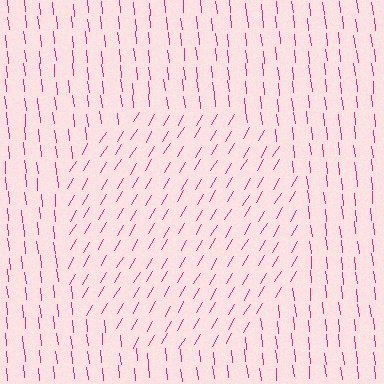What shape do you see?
I see a circle.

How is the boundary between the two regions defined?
The boundary is defined purely by a change in line orientation (approximately 37 degrees difference). All lines are the same color and thickness.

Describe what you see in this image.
The image is filled with small magenta line segments. A circle region in the image has lines oriented differently from the surrounding lines, creating a visible texture boundary.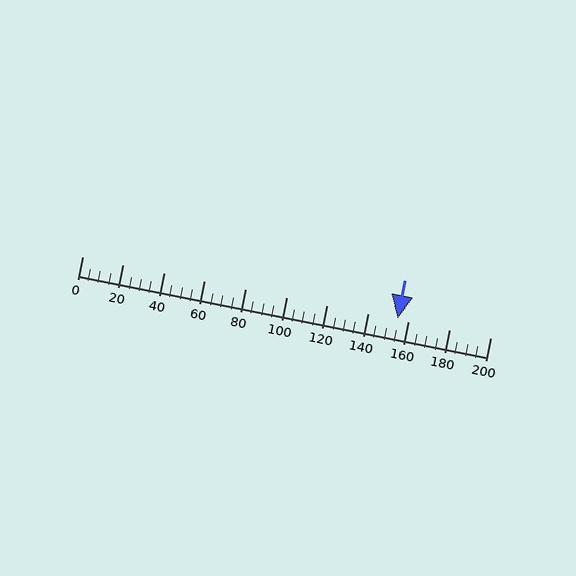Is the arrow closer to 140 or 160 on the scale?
The arrow is closer to 160.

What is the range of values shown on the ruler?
The ruler shows values from 0 to 200.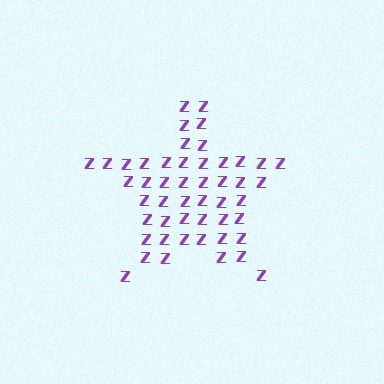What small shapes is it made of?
It is made of small letter Z's.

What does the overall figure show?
The overall figure shows a star.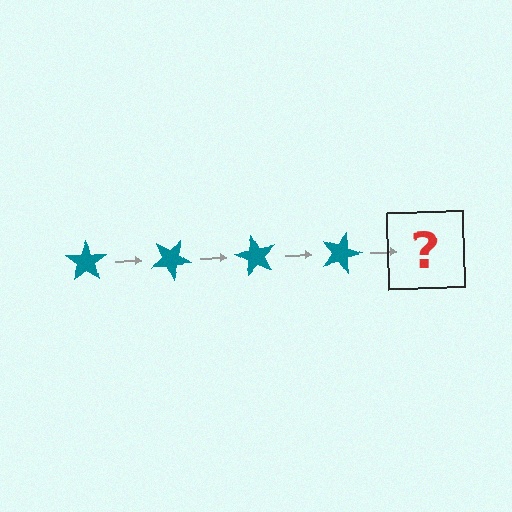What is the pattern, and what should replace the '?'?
The pattern is that the star rotates 30 degrees each step. The '?' should be a teal star rotated 120 degrees.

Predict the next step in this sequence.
The next step is a teal star rotated 120 degrees.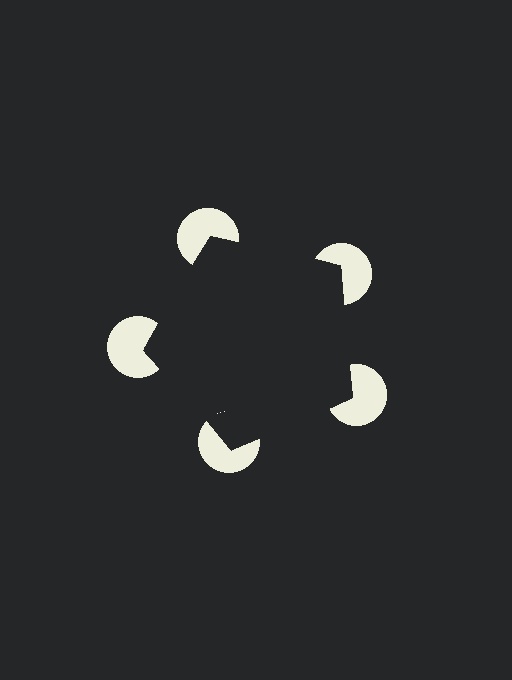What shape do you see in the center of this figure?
An illusory pentagon — its edges are inferred from the aligned wedge cuts in the pac-man discs, not physically drawn.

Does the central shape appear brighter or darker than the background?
It typically appears slightly darker than the background, even though no actual brightness change is drawn.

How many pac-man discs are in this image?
There are 5 — one at each vertex of the illusory pentagon.